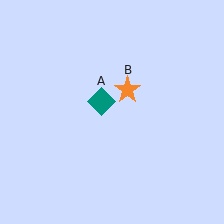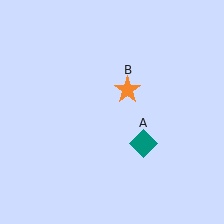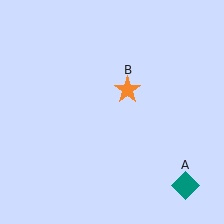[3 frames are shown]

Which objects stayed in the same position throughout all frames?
Orange star (object B) remained stationary.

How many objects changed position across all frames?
1 object changed position: teal diamond (object A).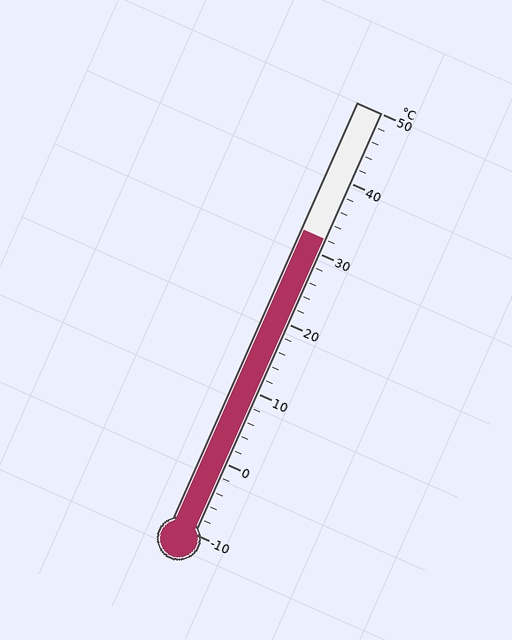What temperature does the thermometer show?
The thermometer shows approximately 32°C.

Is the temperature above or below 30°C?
The temperature is above 30°C.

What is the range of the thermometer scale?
The thermometer scale ranges from -10°C to 50°C.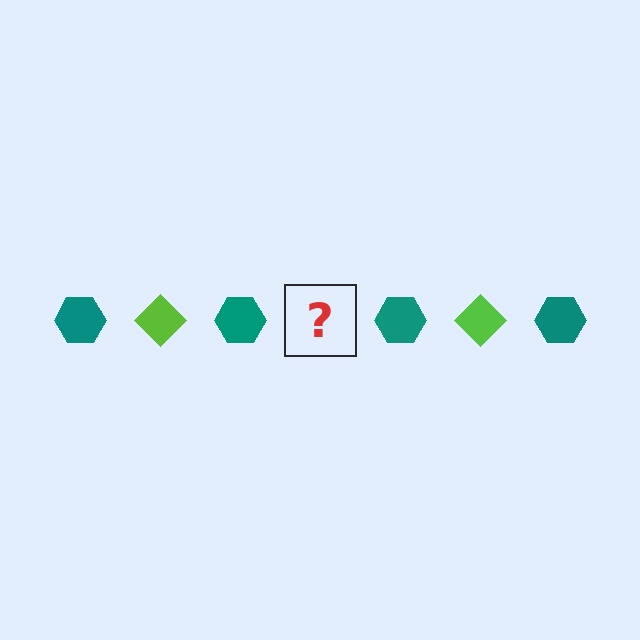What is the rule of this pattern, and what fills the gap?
The rule is that the pattern alternates between teal hexagon and lime diamond. The gap should be filled with a lime diamond.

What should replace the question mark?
The question mark should be replaced with a lime diamond.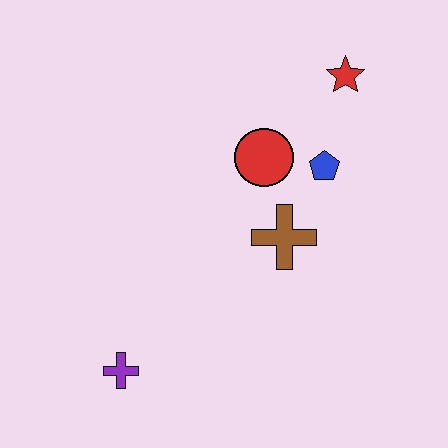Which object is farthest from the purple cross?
The red star is farthest from the purple cross.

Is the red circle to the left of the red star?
Yes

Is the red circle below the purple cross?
No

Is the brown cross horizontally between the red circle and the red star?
Yes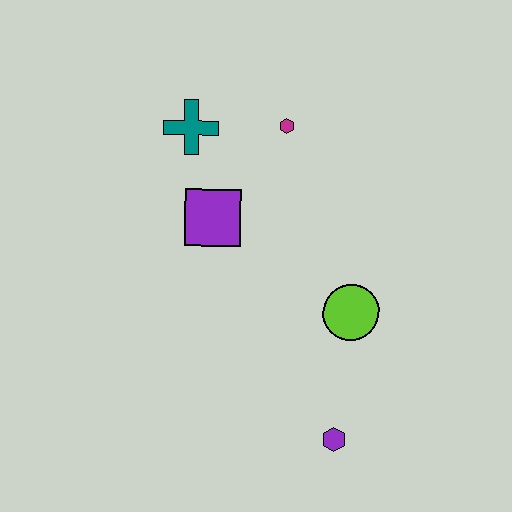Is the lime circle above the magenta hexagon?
No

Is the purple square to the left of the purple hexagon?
Yes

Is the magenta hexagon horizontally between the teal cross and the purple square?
No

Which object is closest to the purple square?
The teal cross is closest to the purple square.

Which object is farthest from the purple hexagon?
The teal cross is farthest from the purple hexagon.